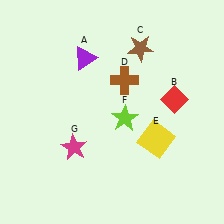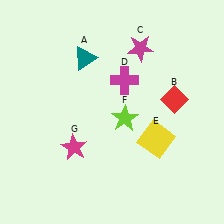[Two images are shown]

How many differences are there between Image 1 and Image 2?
There are 3 differences between the two images.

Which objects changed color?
A changed from purple to teal. C changed from brown to magenta. D changed from brown to magenta.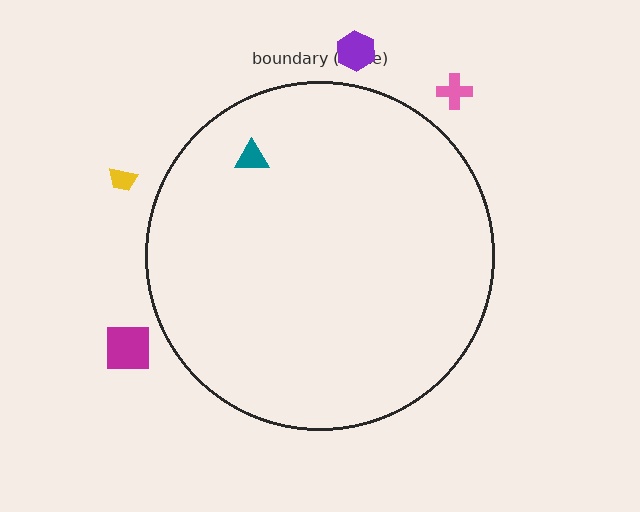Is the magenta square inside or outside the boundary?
Outside.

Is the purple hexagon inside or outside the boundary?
Outside.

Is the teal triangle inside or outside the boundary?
Inside.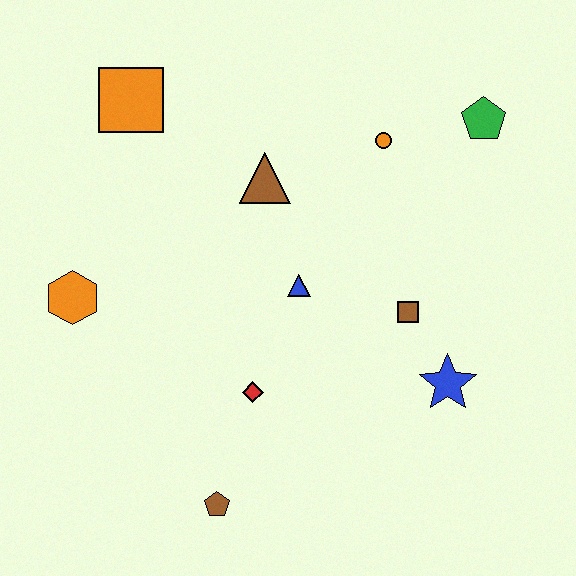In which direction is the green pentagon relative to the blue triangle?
The green pentagon is to the right of the blue triangle.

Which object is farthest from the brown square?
The orange square is farthest from the brown square.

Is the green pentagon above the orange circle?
Yes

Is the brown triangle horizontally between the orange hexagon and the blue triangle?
Yes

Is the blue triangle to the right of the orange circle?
No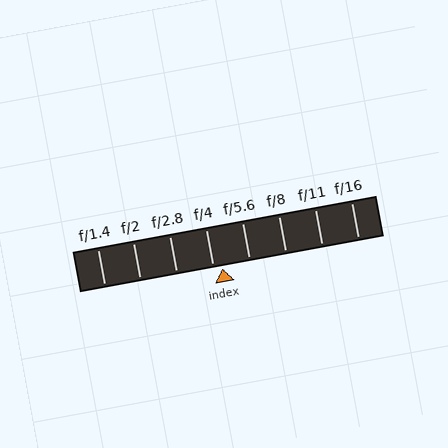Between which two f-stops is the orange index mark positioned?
The index mark is between f/4 and f/5.6.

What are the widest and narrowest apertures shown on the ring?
The widest aperture shown is f/1.4 and the narrowest is f/16.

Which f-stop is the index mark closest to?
The index mark is closest to f/4.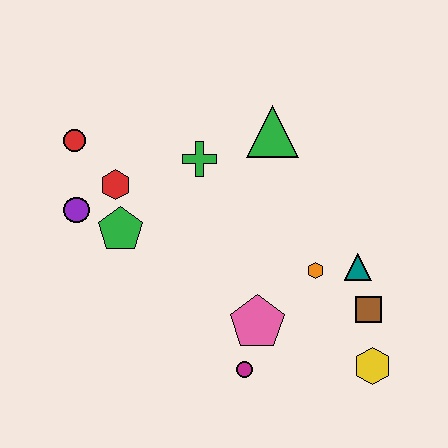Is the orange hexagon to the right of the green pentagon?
Yes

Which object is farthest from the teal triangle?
The red circle is farthest from the teal triangle.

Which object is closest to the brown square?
The teal triangle is closest to the brown square.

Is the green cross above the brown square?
Yes